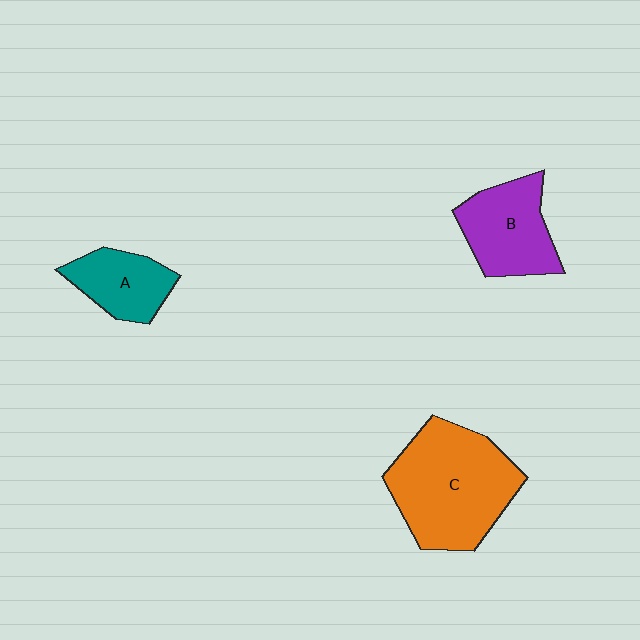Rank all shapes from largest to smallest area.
From largest to smallest: C (orange), B (purple), A (teal).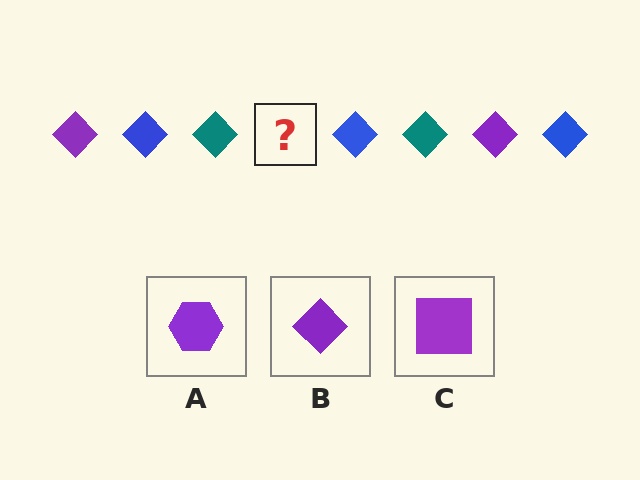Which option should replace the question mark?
Option B.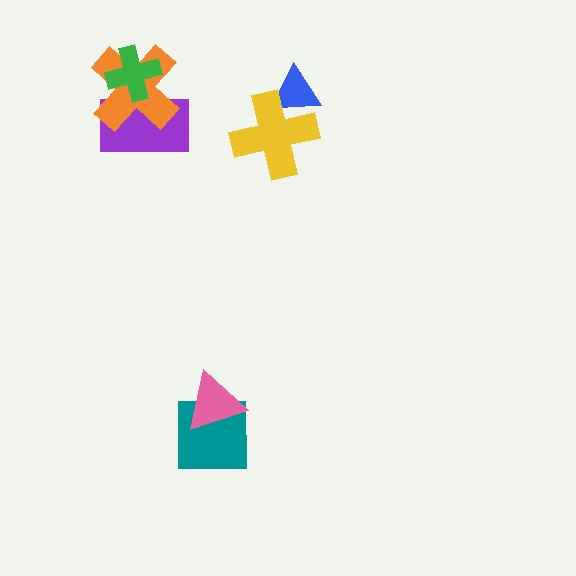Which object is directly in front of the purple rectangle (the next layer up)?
The orange cross is directly in front of the purple rectangle.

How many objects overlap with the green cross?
2 objects overlap with the green cross.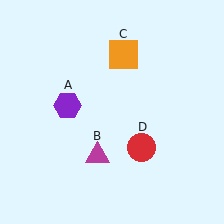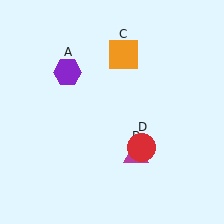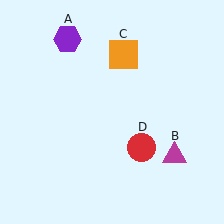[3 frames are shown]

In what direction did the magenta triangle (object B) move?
The magenta triangle (object B) moved right.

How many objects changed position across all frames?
2 objects changed position: purple hexagon (object A), magenta triangle (object B).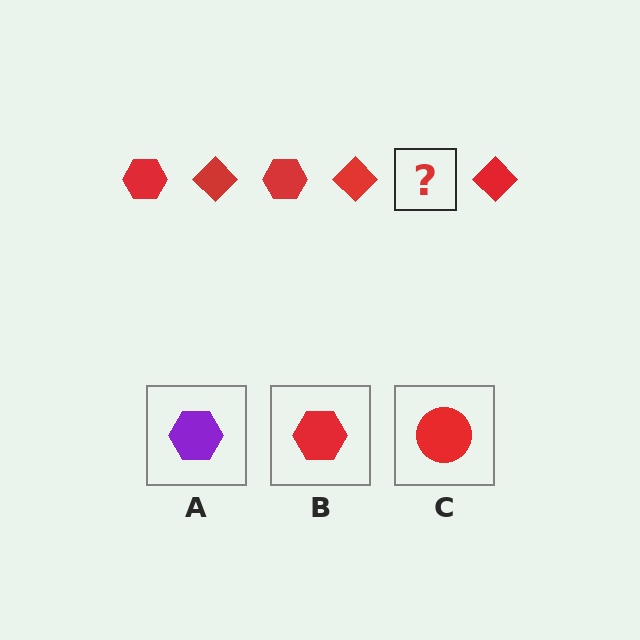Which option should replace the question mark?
Option B.